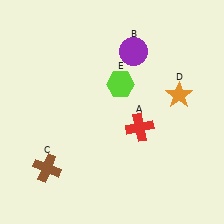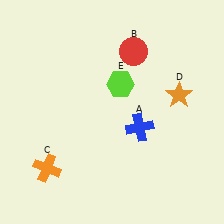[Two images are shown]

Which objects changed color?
A changed from red to blue. B changed from purple to red. C changed from brown to orange.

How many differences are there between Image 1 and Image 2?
There are 3 differences between the two images.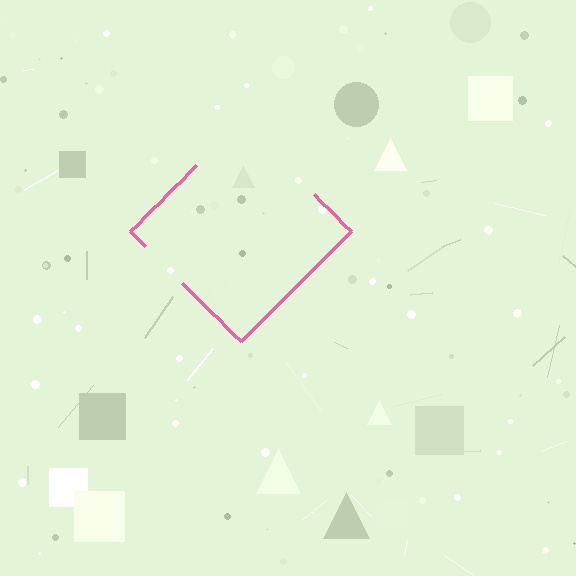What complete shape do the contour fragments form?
The contour fragments form a diamond.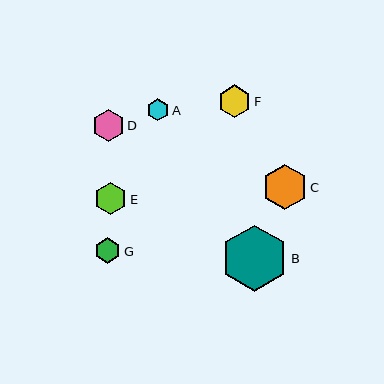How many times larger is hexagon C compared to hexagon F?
Hexagon C is approximately 1.4 times the size of hexagon F.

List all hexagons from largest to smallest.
From largest to smallest: B, C, E, F, D, G, A.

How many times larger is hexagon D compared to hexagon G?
Hexagon D is approximately 1.2 times the size of hexagon G.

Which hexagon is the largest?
Hexagon B is the largest with a size of approximately 67 pixels.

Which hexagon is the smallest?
Hexagon A is the smallest with a size of approximately 22 pixels.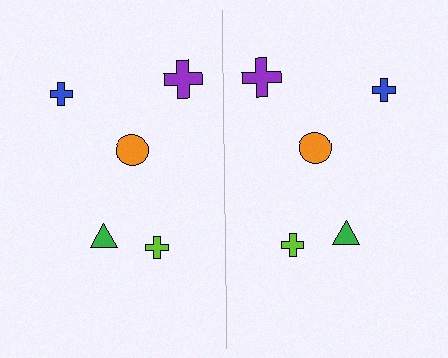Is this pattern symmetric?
Yes, this pattern has bilateral (reflection) symmetry.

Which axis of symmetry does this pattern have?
The pattern has a vertical axis of symmetry running through the center of the image.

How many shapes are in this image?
There are 10 shapes in this image.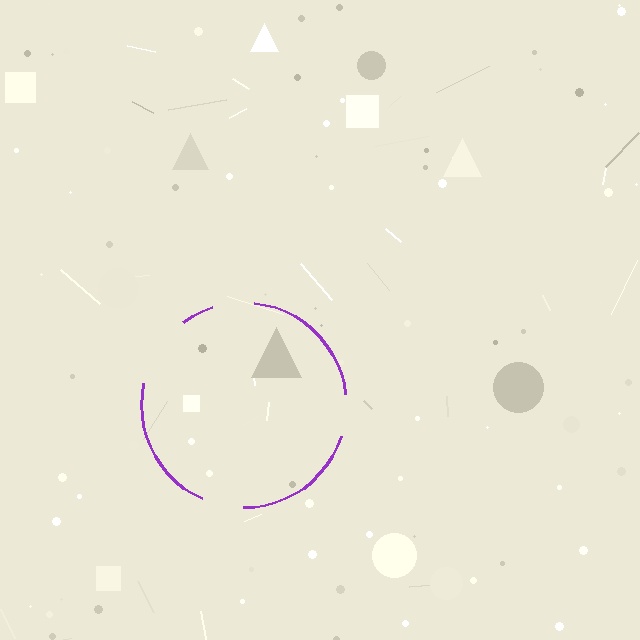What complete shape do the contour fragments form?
The contour fragments form a circle.